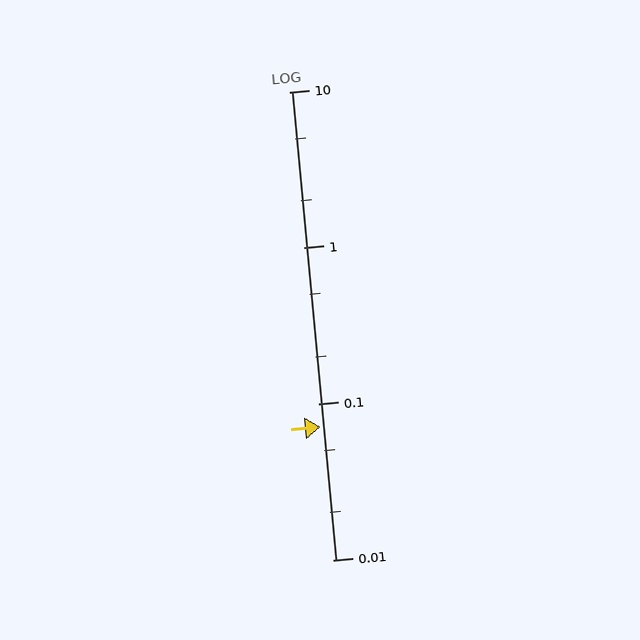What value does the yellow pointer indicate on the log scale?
The pointer indicates approximately 0.071.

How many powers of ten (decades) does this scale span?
The scale spans 3 decades, from 0.01 to 10.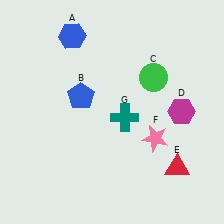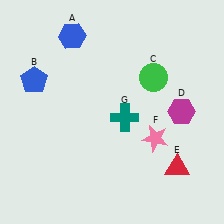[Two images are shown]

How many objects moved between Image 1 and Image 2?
1 object moved between the two images.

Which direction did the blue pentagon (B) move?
The blue pentagon (B) moved left.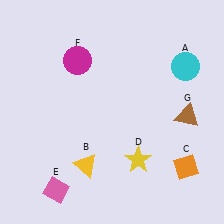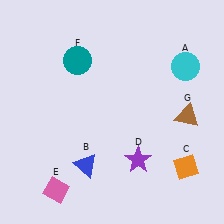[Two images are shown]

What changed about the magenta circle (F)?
In Image 1, F is magenta. In Image 2, it changed to teal.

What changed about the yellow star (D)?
In Image 1, D is yellow. In Image 2, it changed to purple.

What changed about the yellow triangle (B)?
In Image 1, B is yellow. In Image 2, it changed to blue.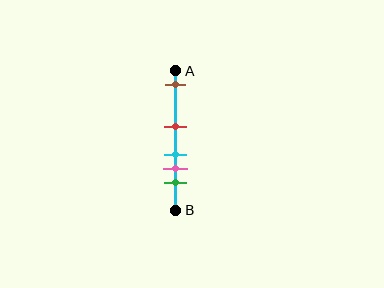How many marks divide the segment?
There are 5 marks dividing the segment.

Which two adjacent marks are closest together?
The cyan and pink marks are the closest adjacent pair.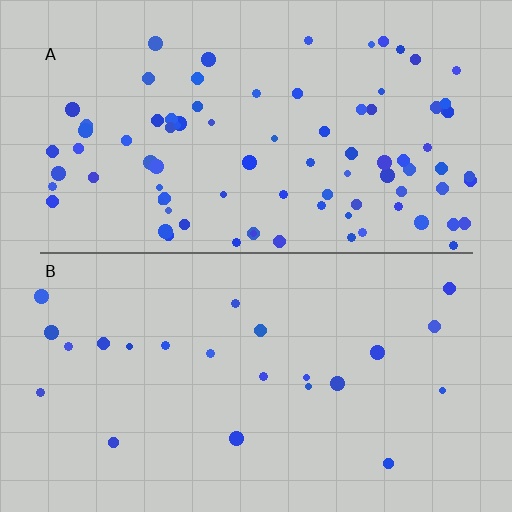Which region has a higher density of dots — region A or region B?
A (the top).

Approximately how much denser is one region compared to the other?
Approximately 3.9× — region A over region B.